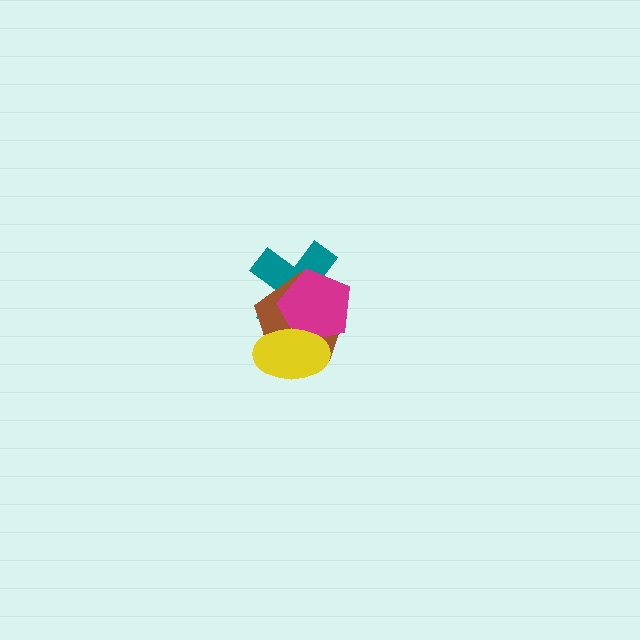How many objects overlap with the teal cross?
3 objects overlap with the teal cross.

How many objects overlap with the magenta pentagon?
3 objects overlap with the magenta pentagon.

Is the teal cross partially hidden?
Yes, it is partially covered by another shape.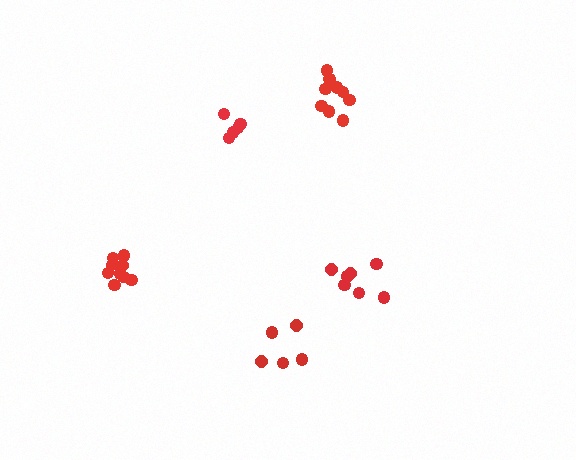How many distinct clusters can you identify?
There are 5 distinct clusters.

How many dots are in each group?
Group 1: 5 dots, Group 2: 7 dots, Group 3: 9 dots, Group 4: 5 dots, Group 5: 9 dots (35 total).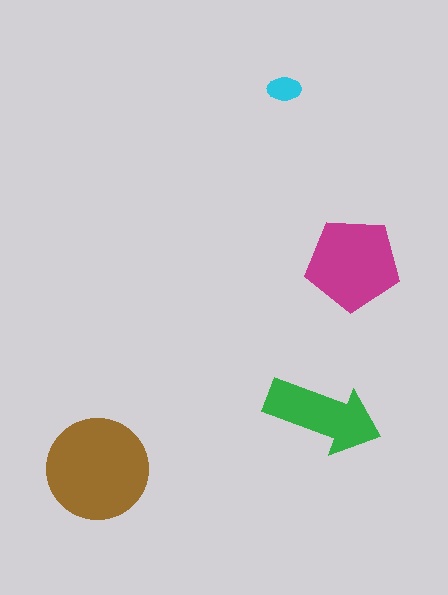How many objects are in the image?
There are 4 objects in the image.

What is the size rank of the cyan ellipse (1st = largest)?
4th.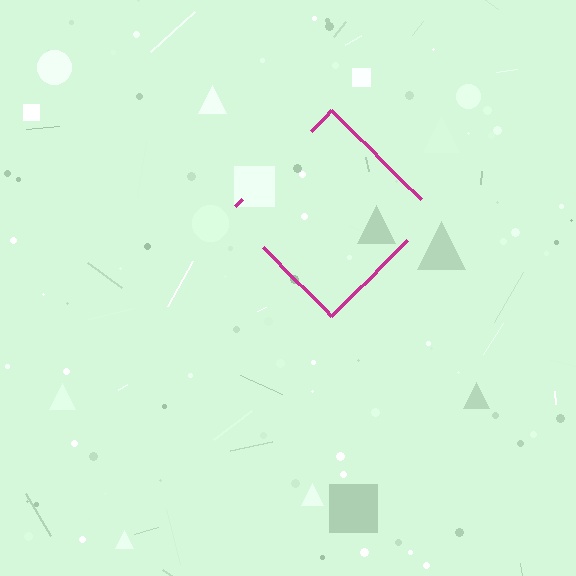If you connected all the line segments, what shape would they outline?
They would outline a diamond.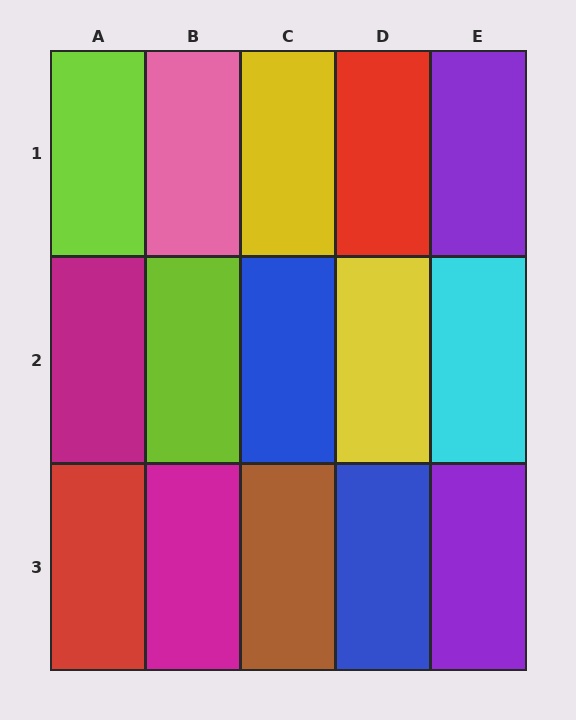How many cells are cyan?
1 cell is cyan.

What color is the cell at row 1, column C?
Yellow.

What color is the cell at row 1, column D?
Red.